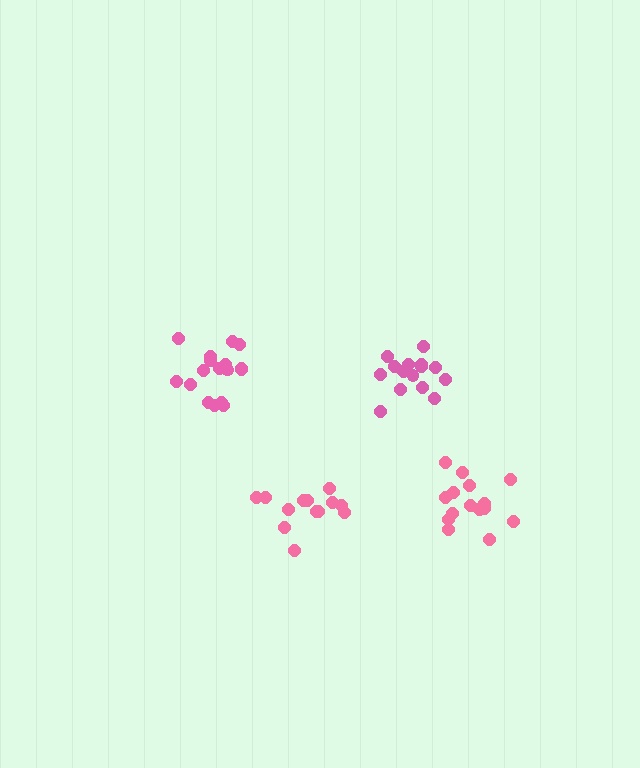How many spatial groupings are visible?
There are 4 spatial groupings.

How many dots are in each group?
Group 1: 14 dots, Group 2: 15 dots, Group 3: 17 dots, Group 4: 15 dots (61 total).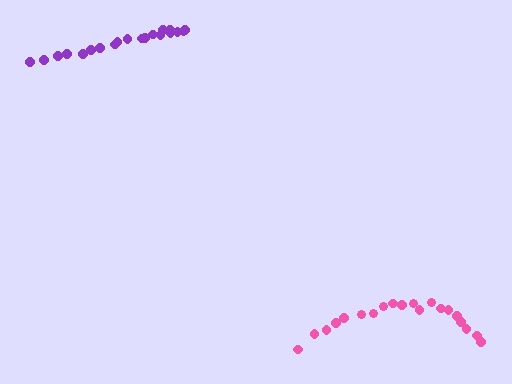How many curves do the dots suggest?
There are 2 distinct paths.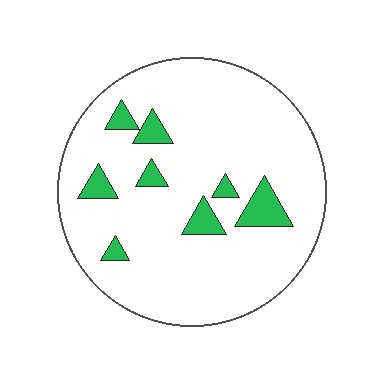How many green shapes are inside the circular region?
8.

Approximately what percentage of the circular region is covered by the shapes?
Approximately 10%.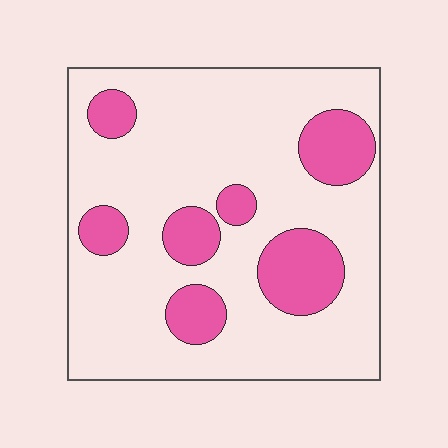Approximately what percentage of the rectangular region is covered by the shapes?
Approximately 20%.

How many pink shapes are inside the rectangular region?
7.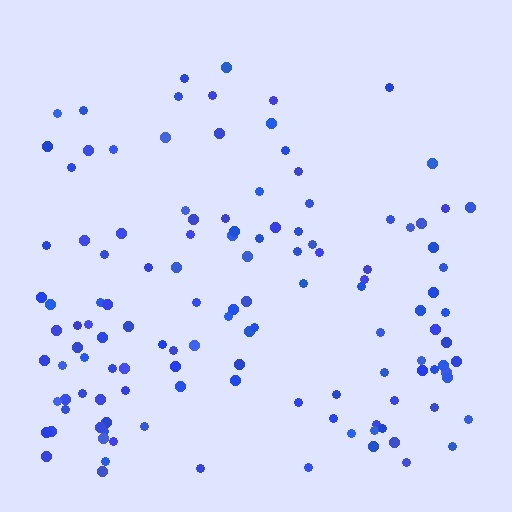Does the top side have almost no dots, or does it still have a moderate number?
Still a moderate number, just noticeably fewer than the bottom.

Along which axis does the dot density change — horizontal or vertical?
Vertical.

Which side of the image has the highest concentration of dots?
The bottom.